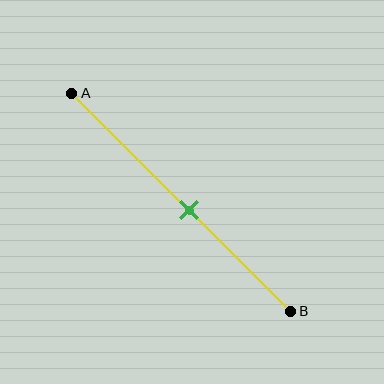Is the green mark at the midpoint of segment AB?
No, the mark is at about 55% from A, not at the 50% midpoint.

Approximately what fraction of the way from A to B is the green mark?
The green mark is approximately 55% of the way from A to B.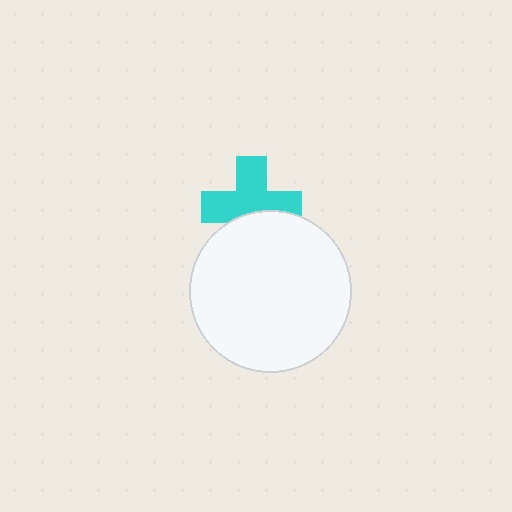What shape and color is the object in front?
The object in front is a white circle.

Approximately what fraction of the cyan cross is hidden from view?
Roughly 34% of the cyan cross is hidden behind the white circle.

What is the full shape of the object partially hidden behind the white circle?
The partially hidden object is a cyan cross.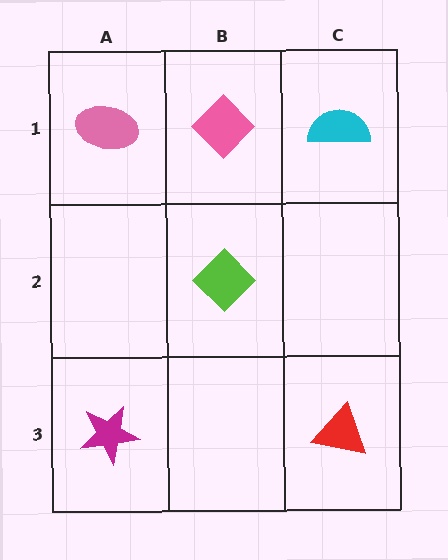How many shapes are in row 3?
2 shapes.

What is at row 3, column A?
A magenta star.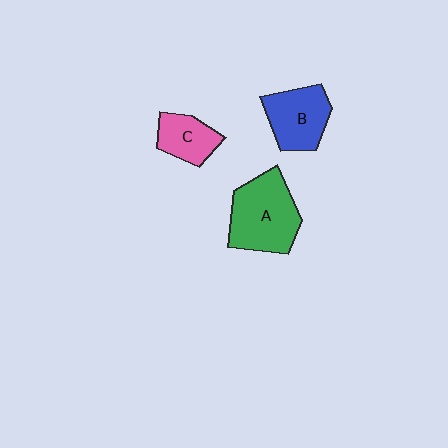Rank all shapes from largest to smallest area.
From largest to smallest: A (green), B (blue), C (pink).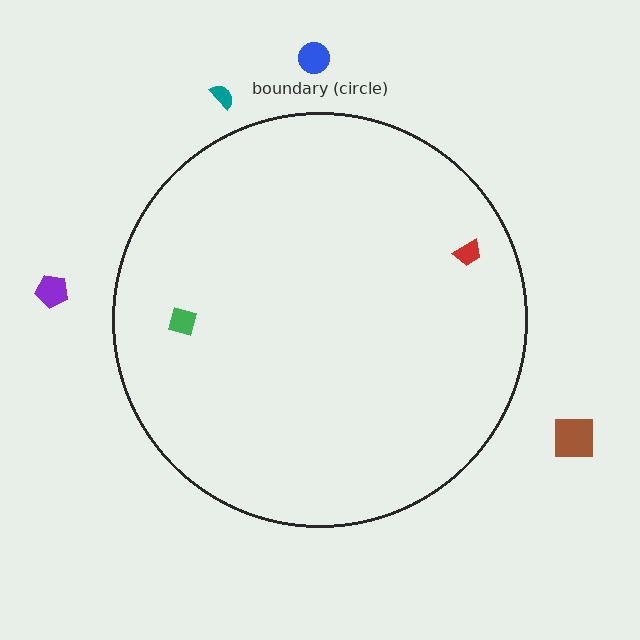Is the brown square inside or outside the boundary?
Outside.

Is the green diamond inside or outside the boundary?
Inside.